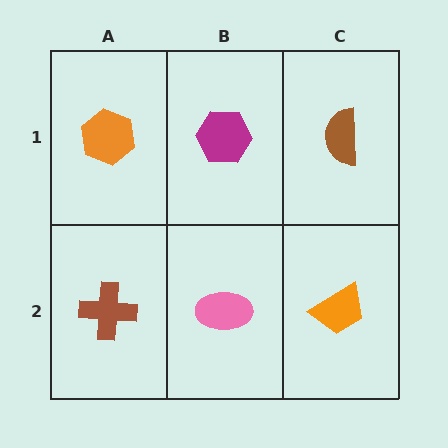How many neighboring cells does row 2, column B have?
3.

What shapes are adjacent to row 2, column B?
A magenta hexagon (row 1, column B), a brown cross (row 2, column A), an orange trapezoid (row 2, column C).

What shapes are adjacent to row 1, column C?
An orange trapezoid (row 2, column C), a magenta hexagon (row 1, column B).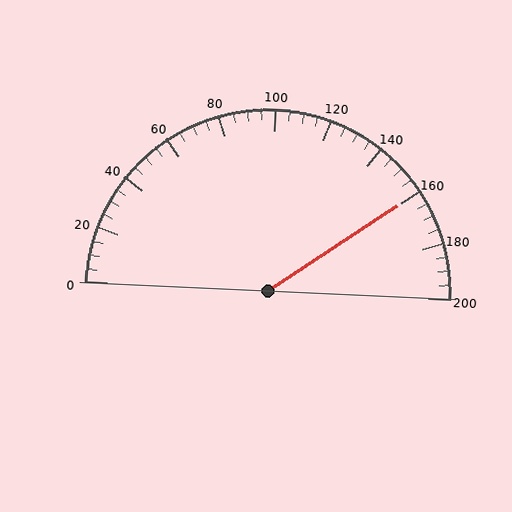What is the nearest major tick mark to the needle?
The nearest major tick mark is 160.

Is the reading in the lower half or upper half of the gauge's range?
The reading is in the upper half of the range (0 to 200).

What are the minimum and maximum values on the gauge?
The gauge ranges from 0 to 200.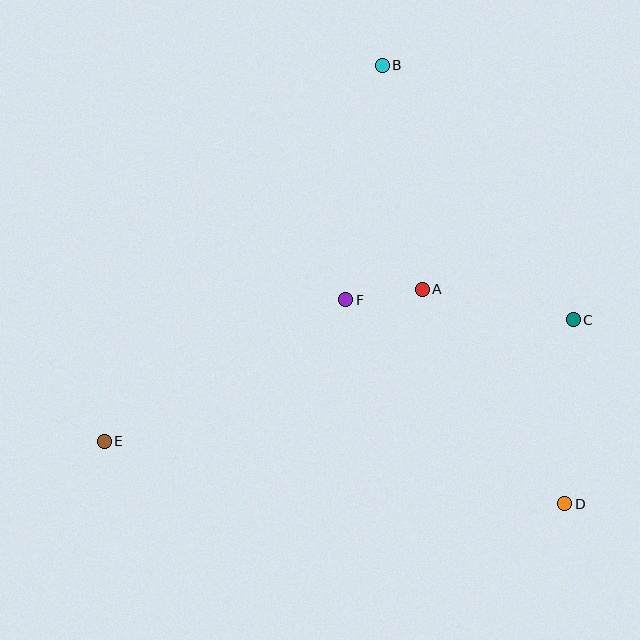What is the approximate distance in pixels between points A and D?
The distance between A and D is approximately 258 pixels.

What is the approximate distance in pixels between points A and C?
The distance between A and C is approximately 154 pixels.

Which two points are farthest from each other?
Points C and E are farthest from each other.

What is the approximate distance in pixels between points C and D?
The distance between C and D is approximately 184 pixels.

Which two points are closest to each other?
Points A and F are closest to each other.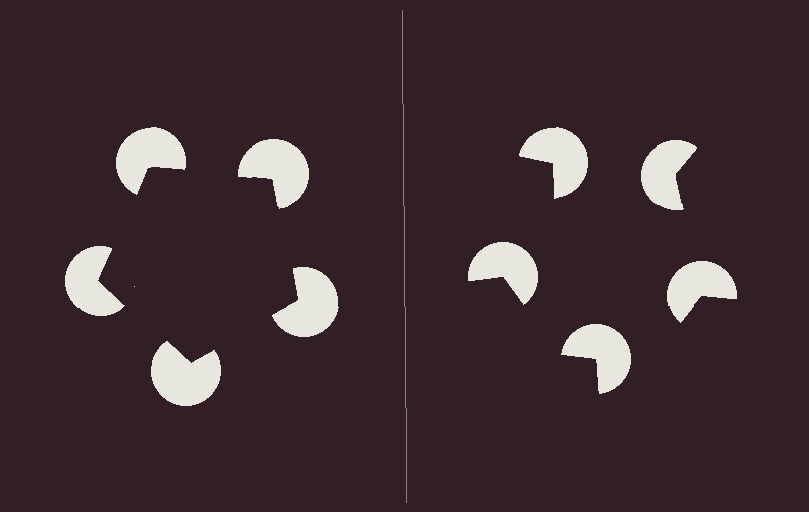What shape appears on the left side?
An illusory pentagon.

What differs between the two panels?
The pac-man discs are positioned identically on both sides; only the wedge orientations differ. On the left they align to a pentagon; on the right they are misaligned.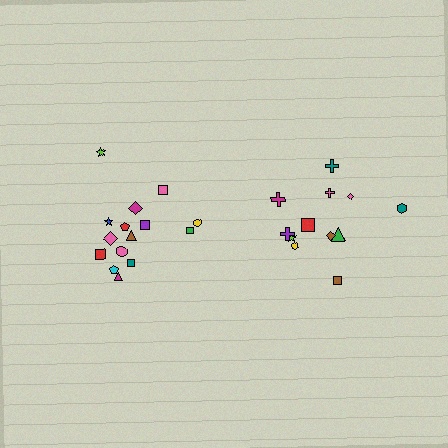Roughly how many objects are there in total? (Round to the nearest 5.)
Roughly 25 objects in total.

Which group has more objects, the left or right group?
The left group.